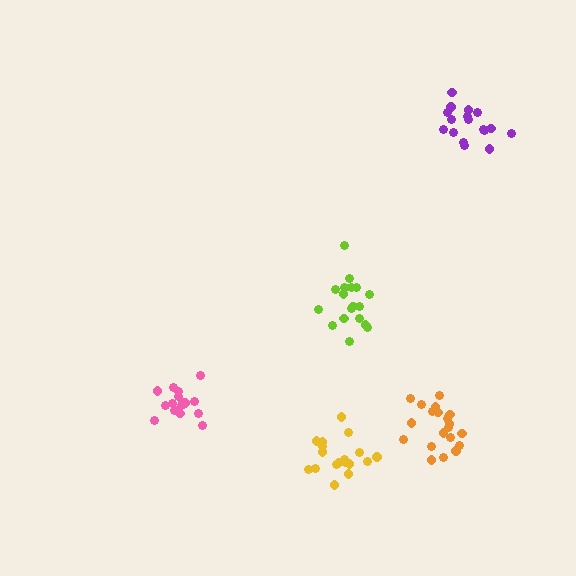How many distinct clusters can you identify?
There are 5 distinct clusters.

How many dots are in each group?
Group 1: 18 dots, Group 2: 17 dots, Group 3: 20 dots, Group 4: 18 dots, Group 5: 17 dots (90 total).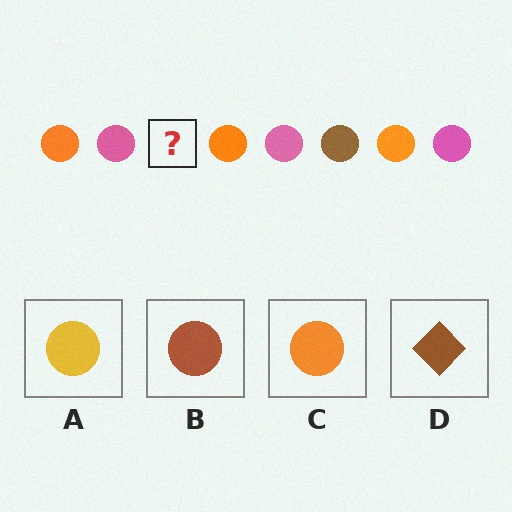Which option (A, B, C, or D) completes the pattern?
B.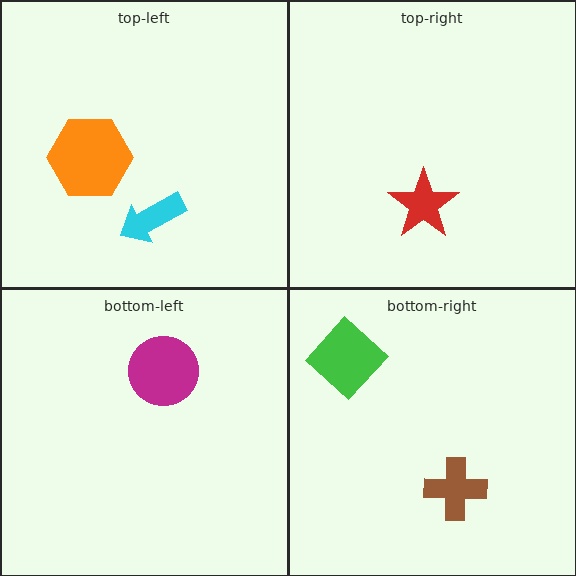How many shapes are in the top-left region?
2.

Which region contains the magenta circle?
The bottom-left region.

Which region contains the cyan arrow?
The top-left region.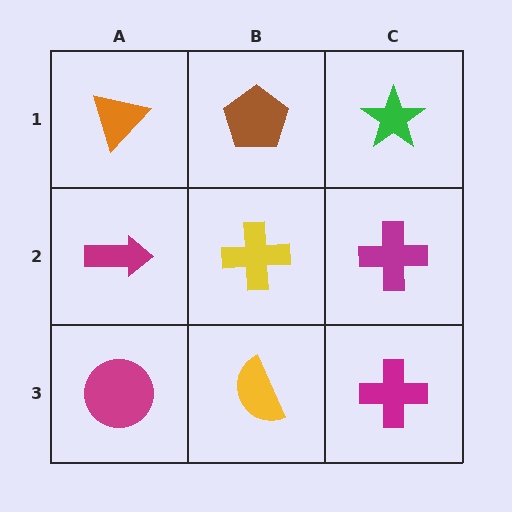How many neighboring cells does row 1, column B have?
3.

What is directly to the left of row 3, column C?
A yellow semicircle.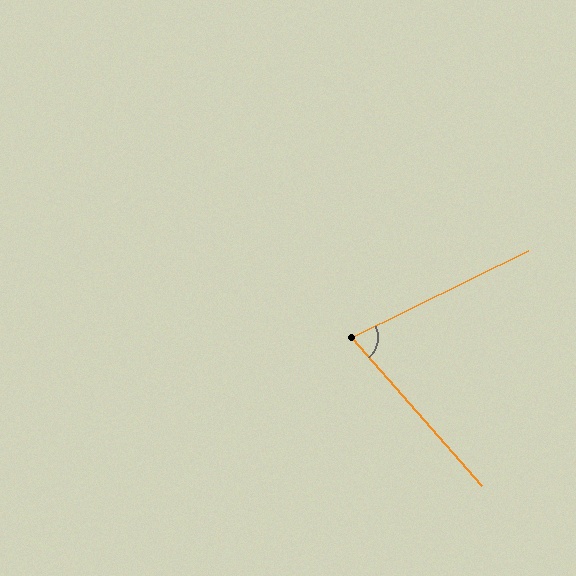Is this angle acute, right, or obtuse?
It is acute.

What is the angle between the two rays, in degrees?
Approximately 75 degrees.